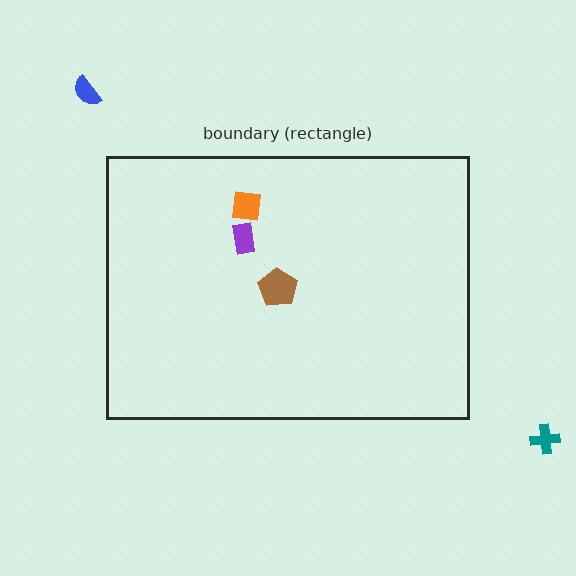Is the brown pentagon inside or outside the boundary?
Inside.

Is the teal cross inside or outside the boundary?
Outside.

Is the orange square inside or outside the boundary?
Inside.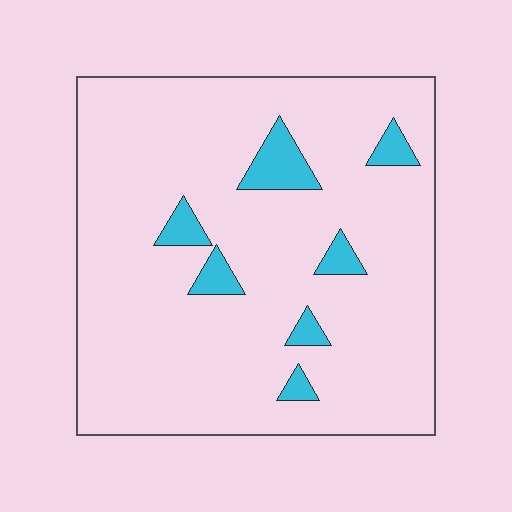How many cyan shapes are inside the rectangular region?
7.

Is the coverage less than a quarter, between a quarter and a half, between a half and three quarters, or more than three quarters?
Less than a quarter.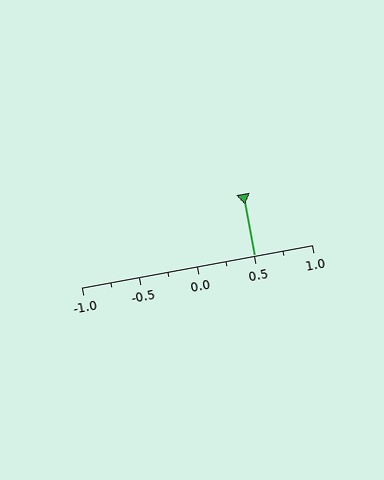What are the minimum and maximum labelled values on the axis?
The axis runs from -1.0 to 1.0.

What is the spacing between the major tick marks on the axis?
The major ticks are spaced 0.5 apart.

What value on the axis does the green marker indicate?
The marker indicates approximately 0.5.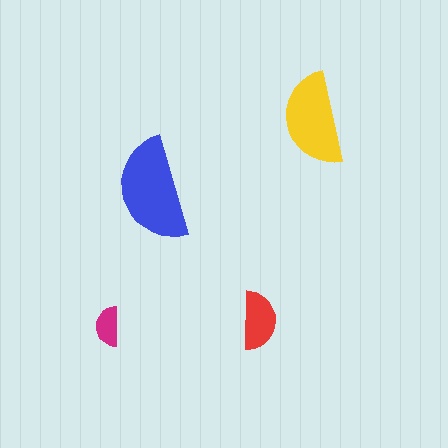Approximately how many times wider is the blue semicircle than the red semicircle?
About 2 times wider.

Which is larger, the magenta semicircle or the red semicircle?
The red one.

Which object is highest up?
The yellow semicircle is topmost.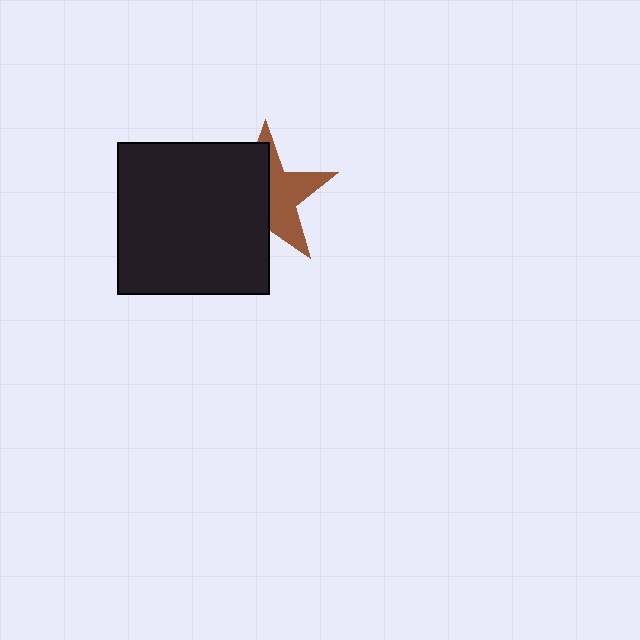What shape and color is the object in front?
The object in front is a black square.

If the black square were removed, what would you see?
You would see the complete brown star.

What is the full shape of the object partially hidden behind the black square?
The partially hidden object is a brown star.